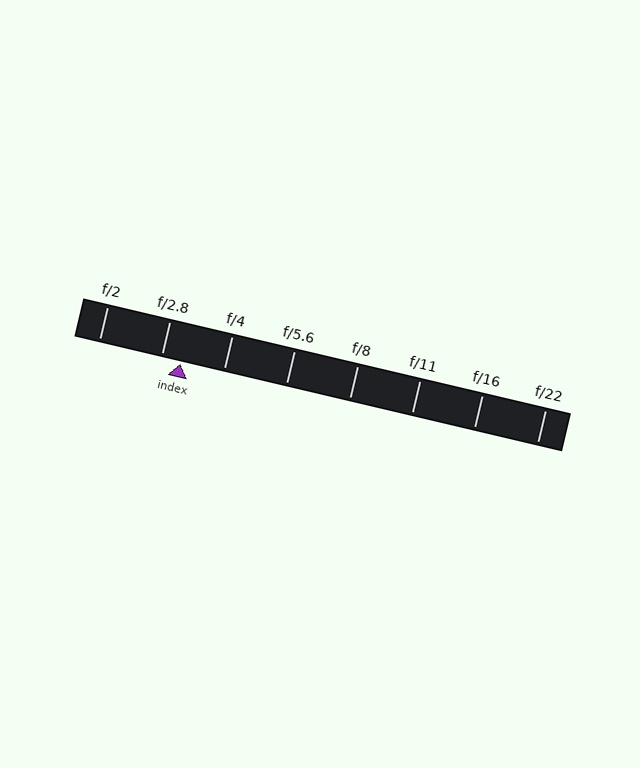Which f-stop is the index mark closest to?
The index mark is closest to f/2.8.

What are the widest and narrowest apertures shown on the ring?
The widest aperture shown is f/2 and the narrowest is f/22.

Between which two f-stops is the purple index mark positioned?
The index mark is between f/2.8 and f/4.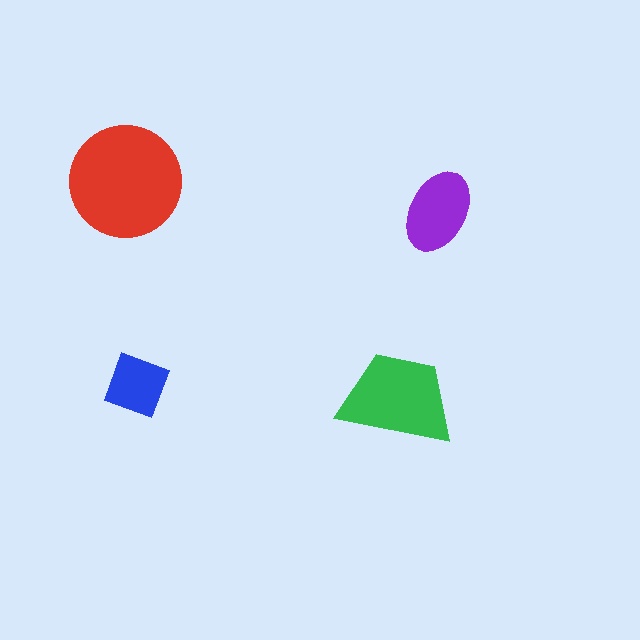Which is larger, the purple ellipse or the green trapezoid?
The green trapezoid.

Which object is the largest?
The red circle.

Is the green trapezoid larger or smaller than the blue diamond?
Larger.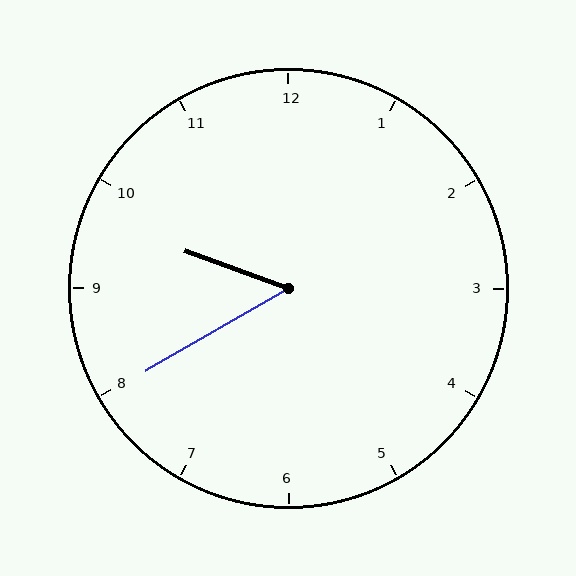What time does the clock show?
9:40.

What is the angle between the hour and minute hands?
Approximately 50 degrees.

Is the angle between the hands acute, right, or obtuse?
It is acute.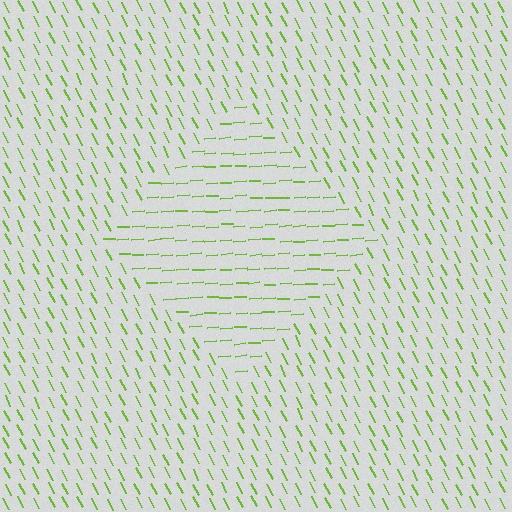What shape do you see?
I see a diamond.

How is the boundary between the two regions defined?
The boundary is defined purely by a change in line orientation (approximately 67 degrees difference). All lines are the same color and thickness.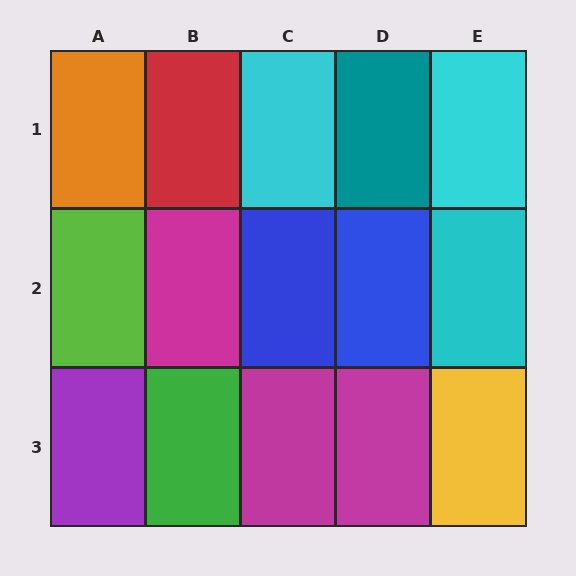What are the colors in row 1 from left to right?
Orange, red, cyan, teal, cyan.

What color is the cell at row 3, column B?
Green.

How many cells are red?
1 cell is red.